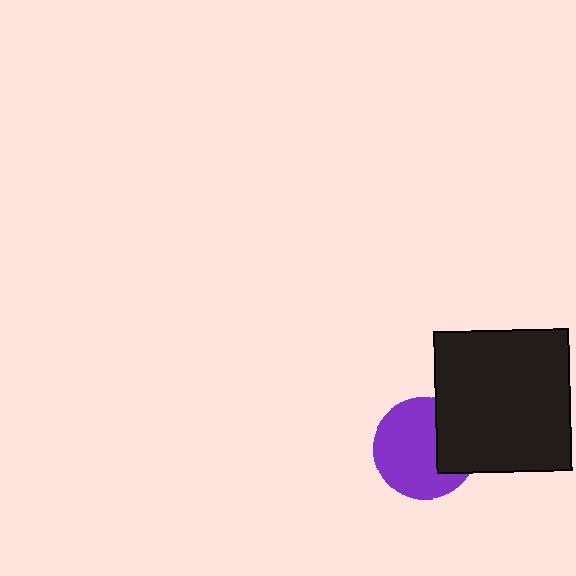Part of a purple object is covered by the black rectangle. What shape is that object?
It is a circle.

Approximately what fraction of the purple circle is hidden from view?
Roughly 30% of the purple circle is hidden behind the black rectangle.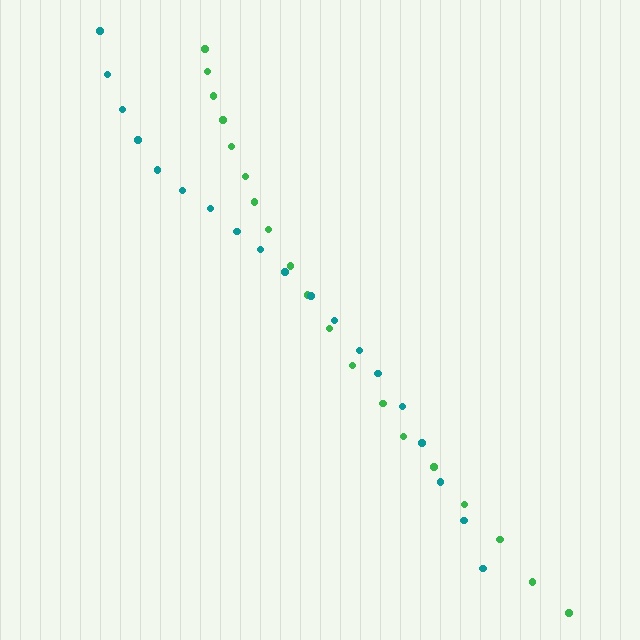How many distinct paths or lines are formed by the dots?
There are 2 distinct paths.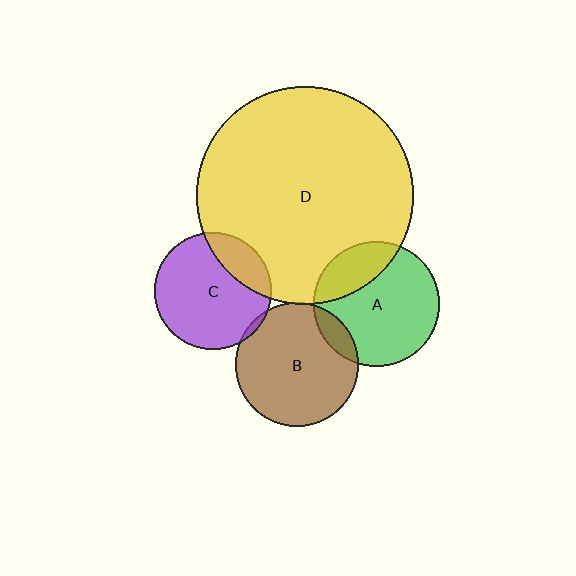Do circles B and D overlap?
Yes.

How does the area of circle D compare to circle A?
Approximately 3.0 times.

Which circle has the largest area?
Circle D (yellow).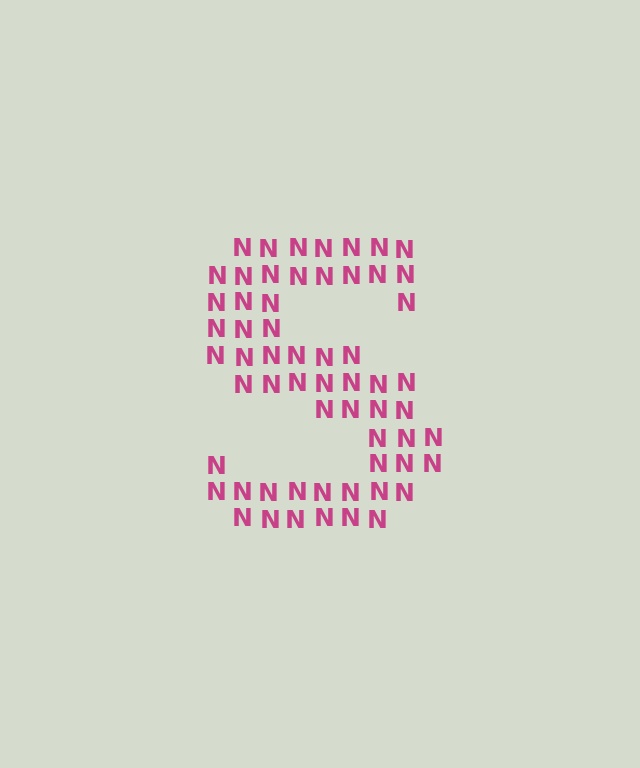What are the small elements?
The small elements are letter N's.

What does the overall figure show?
The overall figure shows the letter S.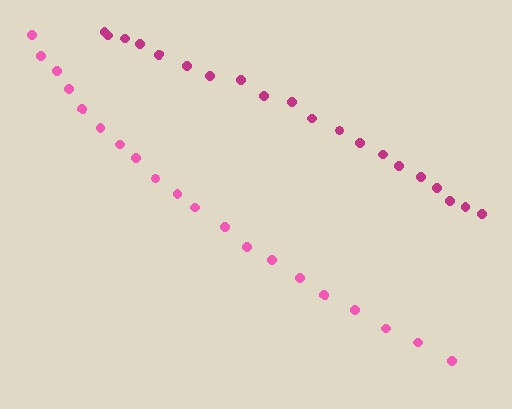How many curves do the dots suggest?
There are 2 distinct paths.